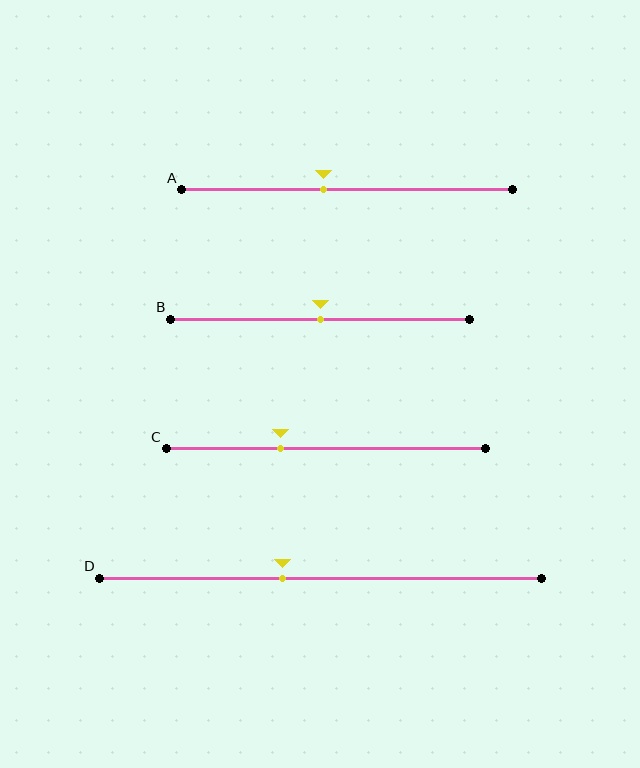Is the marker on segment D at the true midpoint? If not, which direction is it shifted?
No, the marker on segment D is shifted to the left by about 9% of the segment length.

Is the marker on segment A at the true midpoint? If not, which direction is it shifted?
No, the marker on segment A is shifted to the left by about 7% of the segment length.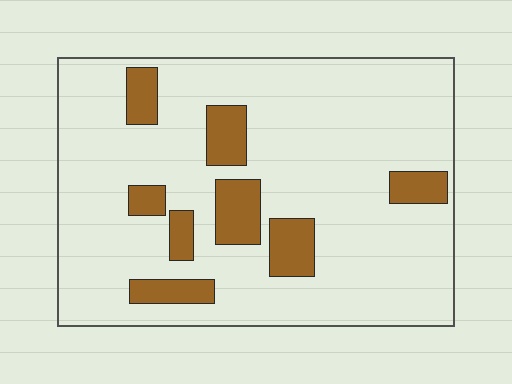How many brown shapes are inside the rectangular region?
8.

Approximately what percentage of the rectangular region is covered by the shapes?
Approximately 15%.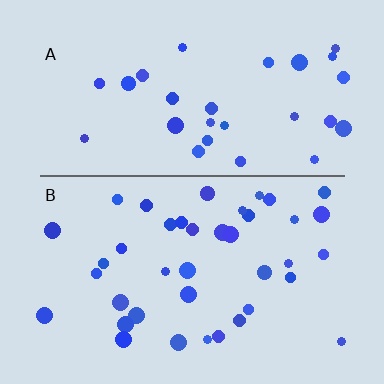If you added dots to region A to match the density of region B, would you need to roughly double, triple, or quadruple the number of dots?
Approximately double.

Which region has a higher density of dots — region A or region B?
B (the bottom).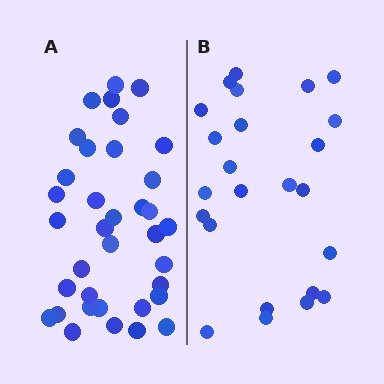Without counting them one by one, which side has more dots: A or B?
Region A (the left region) has more dots.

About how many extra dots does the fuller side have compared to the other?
Region A has roughly 12 or so more dots than region B.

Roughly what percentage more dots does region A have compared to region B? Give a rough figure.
About 50% more.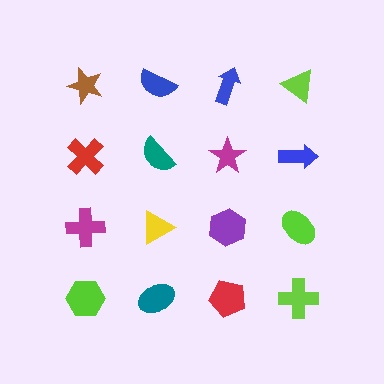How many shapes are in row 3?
4 shapes.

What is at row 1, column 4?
A lime triangle.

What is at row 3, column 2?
A yellow triangle.